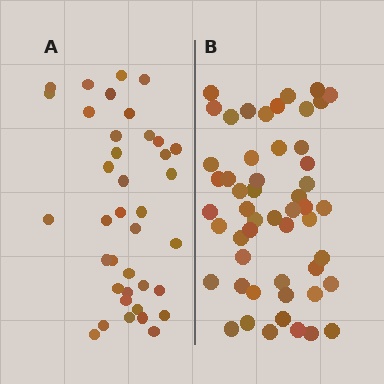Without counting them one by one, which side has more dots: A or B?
Region B (the right region) has more dots.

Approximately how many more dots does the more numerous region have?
Region B has approximately 15 more dots than region A.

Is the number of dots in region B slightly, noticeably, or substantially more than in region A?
Region B has noticeably more, but not dramatically so. The ratio is roughly 1.4 to 1.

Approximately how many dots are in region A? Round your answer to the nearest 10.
About 40 dots. (The exact count is 38, which rounds to 40.)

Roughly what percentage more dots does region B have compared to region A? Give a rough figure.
About 35% more.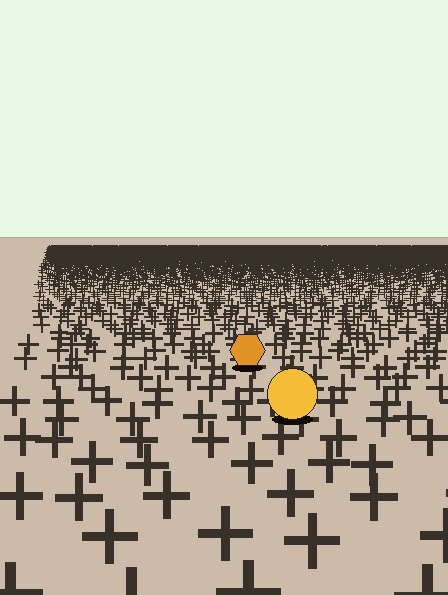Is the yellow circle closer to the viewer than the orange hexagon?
Yes. The yellow circle is closer — you can tell from the texture gradient: the ground texture is coarser near it.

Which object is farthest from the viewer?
The orange hexagon is farthest from the viewer. It appears smaller and the ground texture around it is denser.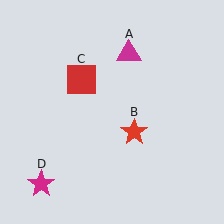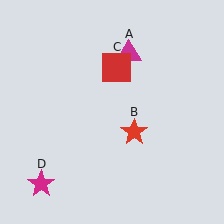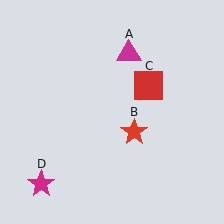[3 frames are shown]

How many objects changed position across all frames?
1 object changed position: red square (object C).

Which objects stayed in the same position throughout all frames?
Magenta triangle (object A) and red star (object B) and magenta star (object D) remained stationary.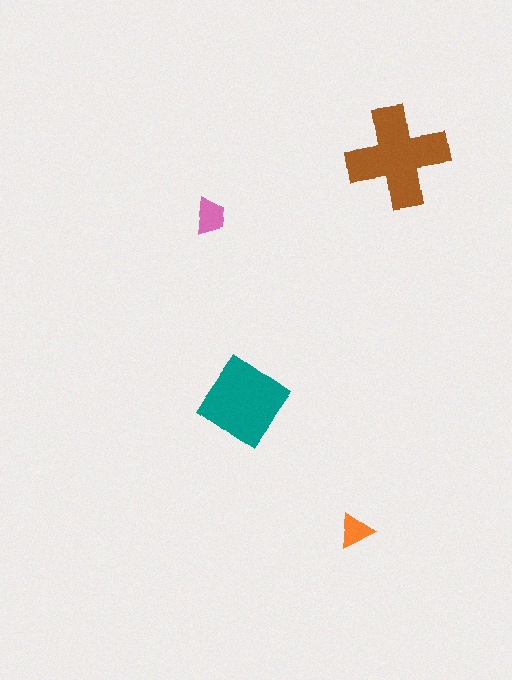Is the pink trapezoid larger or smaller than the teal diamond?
Smaller.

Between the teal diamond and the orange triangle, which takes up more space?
The teal diamond.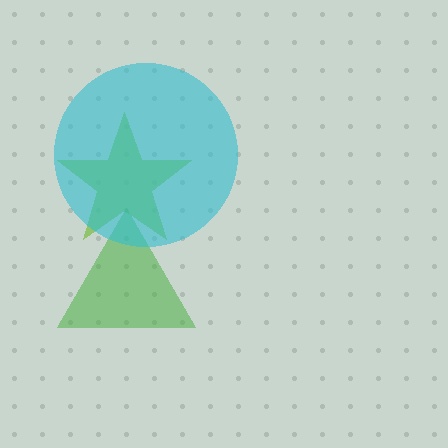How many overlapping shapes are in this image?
There are 3 overlapping shapes in the image.